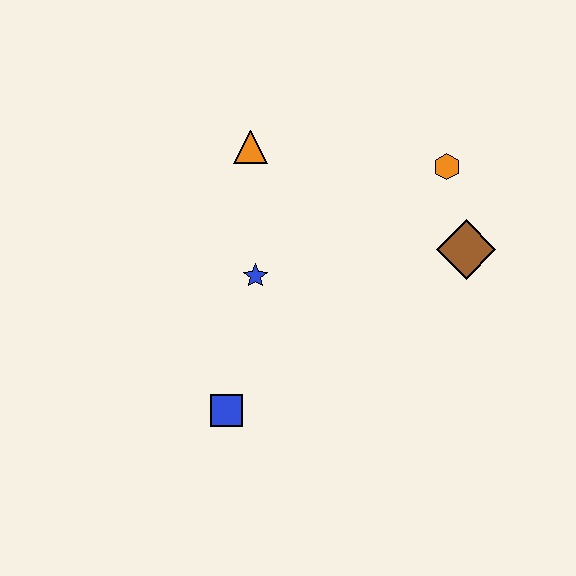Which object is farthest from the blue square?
The orange hexagon is farthest from the blue square.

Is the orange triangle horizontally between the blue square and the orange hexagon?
Yes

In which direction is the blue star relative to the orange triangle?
The blue star is below the orange triangle.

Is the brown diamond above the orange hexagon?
No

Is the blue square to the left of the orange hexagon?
Yes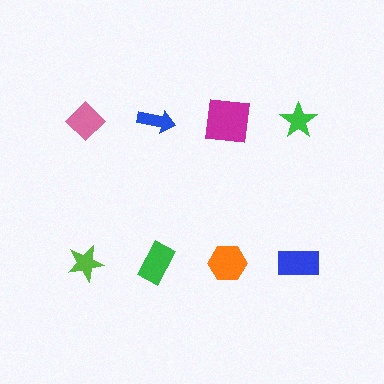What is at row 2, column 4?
A blue rectangle.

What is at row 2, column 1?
A lime star.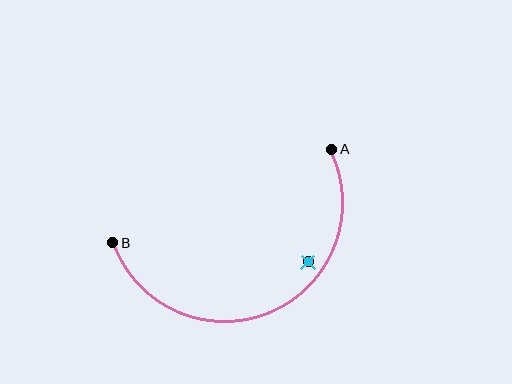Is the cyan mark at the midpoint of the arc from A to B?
No — the cyan mark does not lie on the arc at all. It sits slightly inside the curve.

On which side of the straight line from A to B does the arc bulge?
The arc bulges below the straight line connecting A and B.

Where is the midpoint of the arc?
The arc midpoint is the point on the curve farthest from the straight line joining A and B. It sits below that line.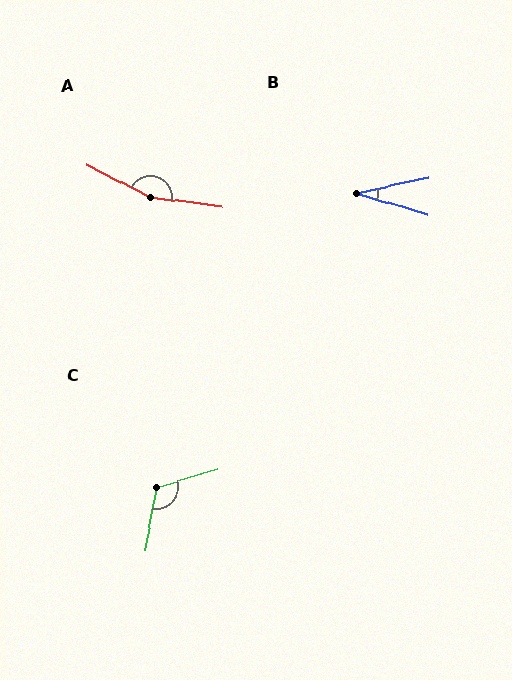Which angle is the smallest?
B, at approximately 29 degrees.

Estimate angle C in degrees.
Approximately 117 degrees.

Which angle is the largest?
A, at approximately 160 degrees.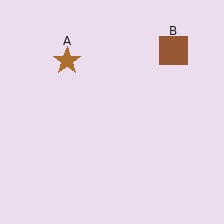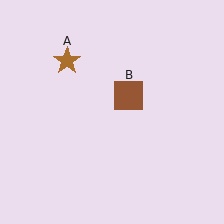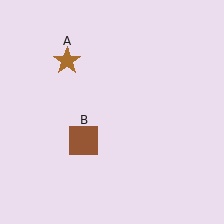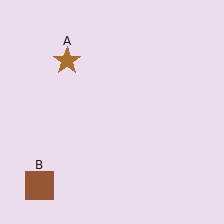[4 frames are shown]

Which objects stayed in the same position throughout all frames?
Brown star (object A) remained stationary.